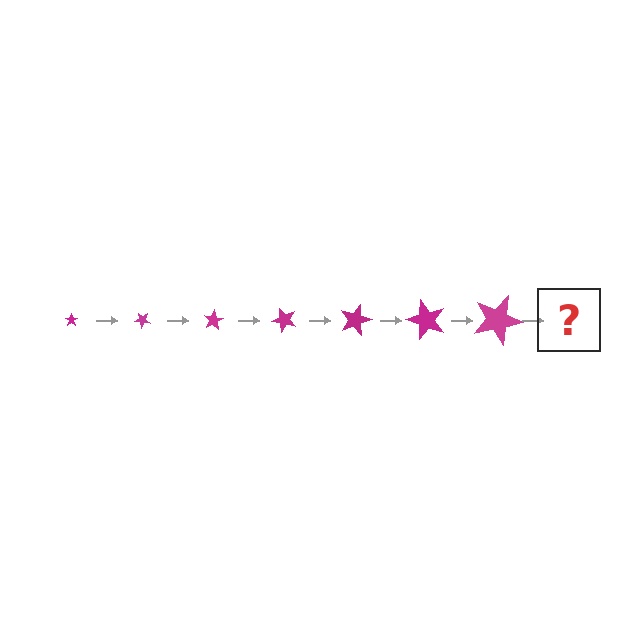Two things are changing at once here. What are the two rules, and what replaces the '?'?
The two rules are that the star grows larger each step and it rotates 40 degrees each step. The '?' should be a star, larger than the previous one and rotated 280 degrees from the start.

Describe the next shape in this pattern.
It should be a star, larger than the previous one and rotated 280 degrees from the start.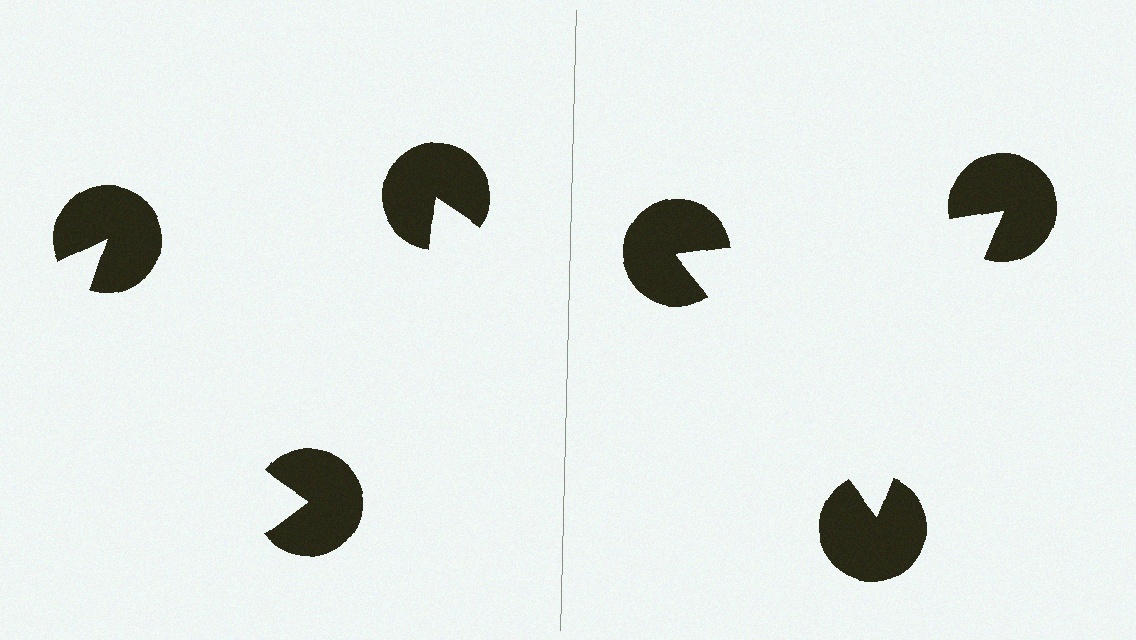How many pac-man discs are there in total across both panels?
6 — 3 on each side.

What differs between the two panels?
The pac-man discs are positioned identically on both sides; only the wedge orientations differ. On the right they align to a triangle; on the left they are misaligned.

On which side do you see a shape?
An illusory triangle appears on the right side. On the left side the wedge cuts are rotated, so no coherent shape forms.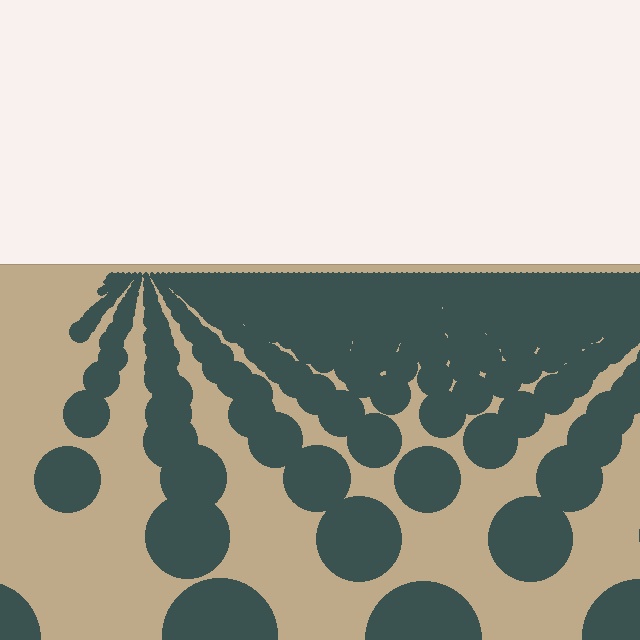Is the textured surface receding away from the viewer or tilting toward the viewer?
The surface is receding away from the viewer. Texture elements get smaller and denser toward the top.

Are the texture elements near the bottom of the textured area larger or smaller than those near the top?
Larger. Near the bottom, elements are closer to the viewer and appear at a bigger on-screen size.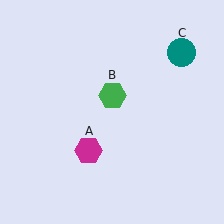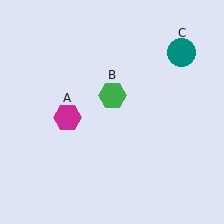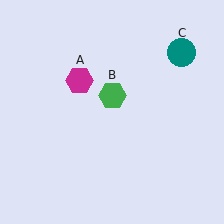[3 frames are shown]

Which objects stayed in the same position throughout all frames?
Green hexagon (object B) and teal circle (object C) remained stationary.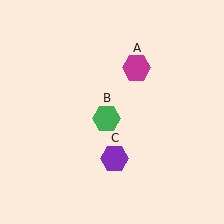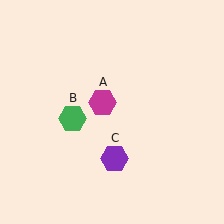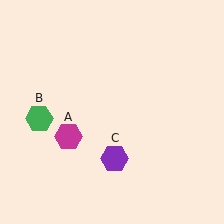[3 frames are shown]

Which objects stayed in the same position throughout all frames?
Purple hexagon (object C) remained stationary.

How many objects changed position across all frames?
2 objects changed position: magenta hexagon (object A), green hexagon (object B).